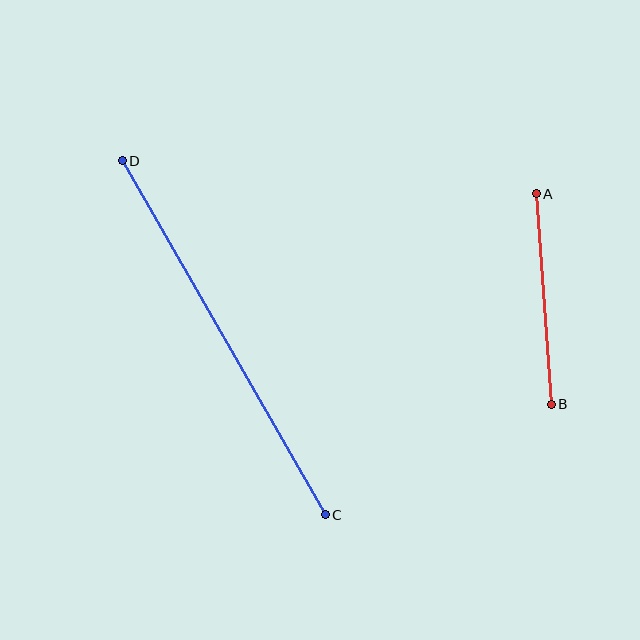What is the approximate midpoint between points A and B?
The midpoint is at approximately (544, 299) pixels.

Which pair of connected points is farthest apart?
Points C and D are farthest apart.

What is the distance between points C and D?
The distance is approximately 408 pixels.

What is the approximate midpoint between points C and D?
The midpoint is at approximately (224, 338) pixels.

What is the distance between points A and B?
The distance is approximately 211 pixels.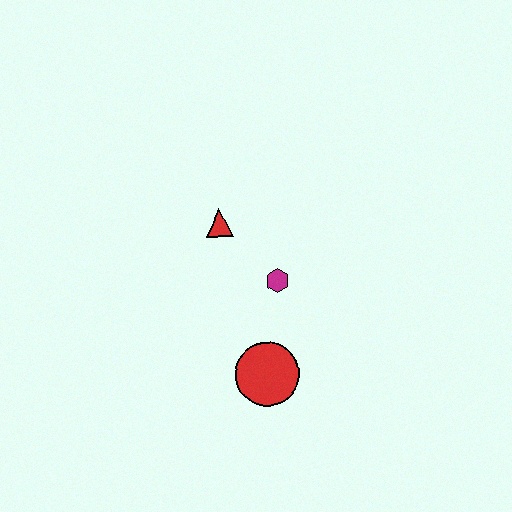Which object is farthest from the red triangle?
The red circle is farthest from the red triangle.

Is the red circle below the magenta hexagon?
Yes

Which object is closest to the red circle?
The magenta hexagon is closest to the red circle.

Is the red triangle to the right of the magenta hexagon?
No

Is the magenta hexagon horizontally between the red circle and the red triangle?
No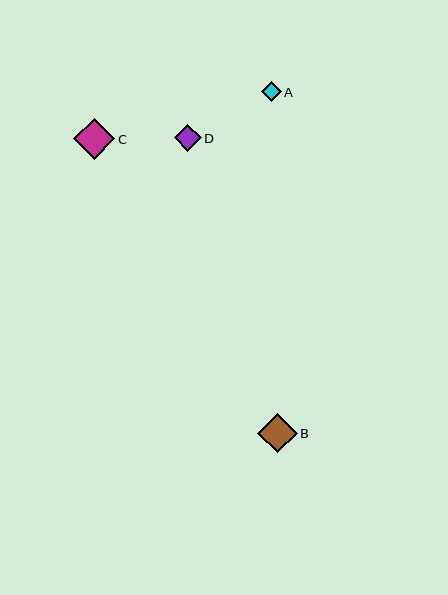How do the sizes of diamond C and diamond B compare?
Diamond C and diamond B are approximately the same size.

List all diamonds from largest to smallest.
From largest to smallest: C, B, D, A.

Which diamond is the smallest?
Diamond A is the smallest with a size of approximately 20 pixels.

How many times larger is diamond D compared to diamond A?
Diamond D is approximately 1.4 times the size of diamond A.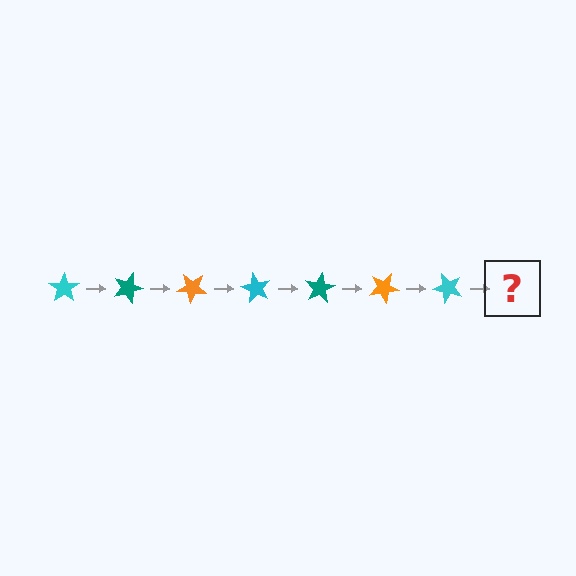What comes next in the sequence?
The next element should be a teal star, rotated 140 degrees from the start.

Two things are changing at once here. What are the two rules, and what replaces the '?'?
The two rules are that it rotates 20 degrees each step and the color cycles through cyan, teal, and orange. The '?' should be a teal star, rotated 140 degrees from the start.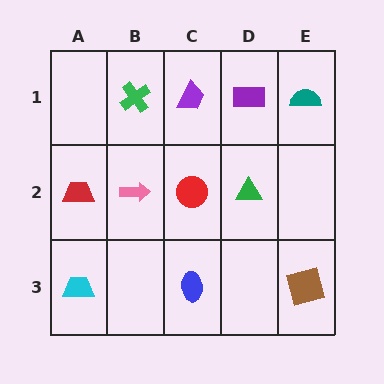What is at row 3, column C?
A blue ellipse.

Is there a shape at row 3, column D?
No, that cell is empty.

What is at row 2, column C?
A red circle.